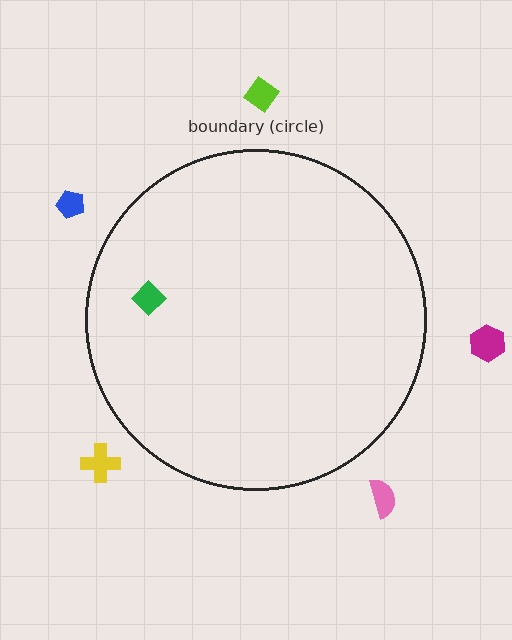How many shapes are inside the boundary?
1 inside, 5 outside.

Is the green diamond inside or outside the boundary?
Inside.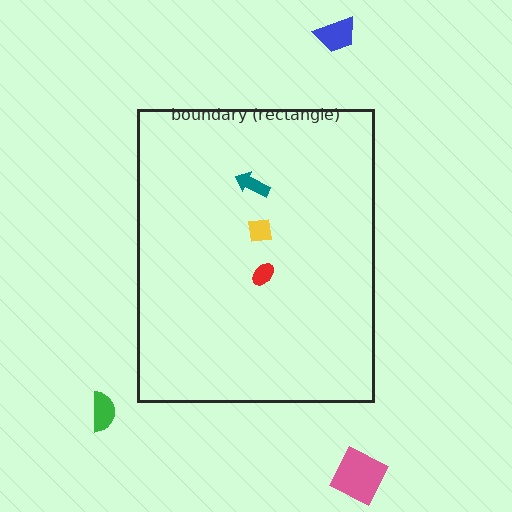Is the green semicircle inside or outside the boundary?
Outside.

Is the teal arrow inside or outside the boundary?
Inside.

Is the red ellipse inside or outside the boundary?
Inside.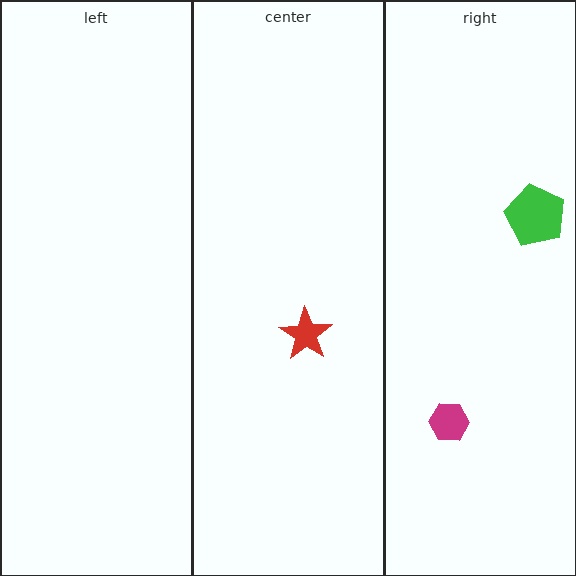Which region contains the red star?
The center region.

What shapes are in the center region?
The red star.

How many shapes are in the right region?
2.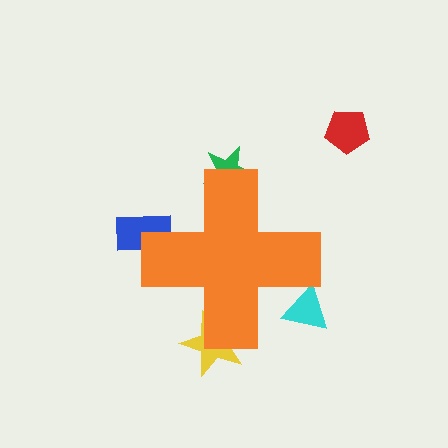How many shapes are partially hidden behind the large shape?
4 shapes are partially hidden.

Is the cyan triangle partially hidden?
Yes, the cyan triangle is partially hidden behind the orange cross.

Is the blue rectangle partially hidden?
Yes, the blue rectangle is partially hidden behind the orange cross.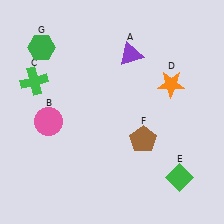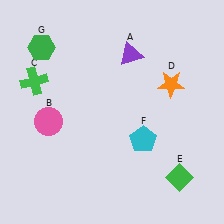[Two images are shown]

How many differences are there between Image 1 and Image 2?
There is 1 difference between the two images.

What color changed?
The pentagon (F) changed from brown in Image 1 to cyan in Image 2.